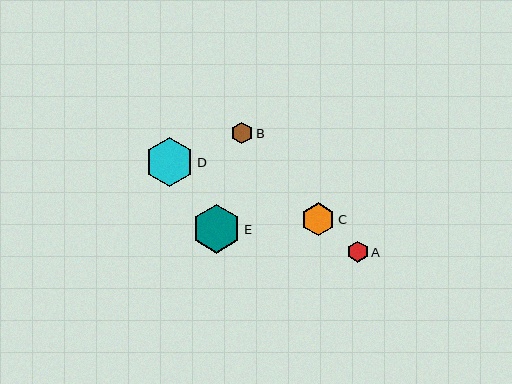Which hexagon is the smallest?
Hexagon A is the smallest with a size of approximately 21 pixels.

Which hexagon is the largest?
Hexagon E is the largest with a size of approximately 49 pixels.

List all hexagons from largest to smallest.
From largest to smallest: E, D, C, B, A.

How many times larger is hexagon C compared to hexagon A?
Hexagon C is approximately 1.6 times the size of hexagon A.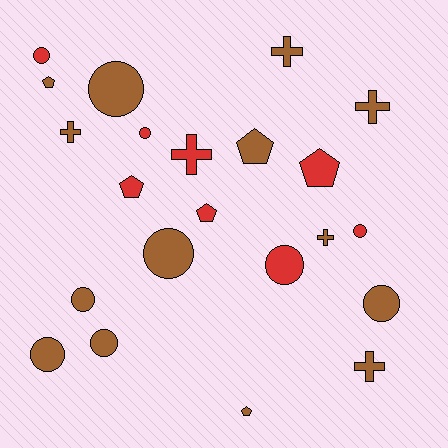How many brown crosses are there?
There are 5 brown crosses.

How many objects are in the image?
There are 22 objects.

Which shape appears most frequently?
Circle, with 10 objects.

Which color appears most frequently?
Brown, with 14 objects.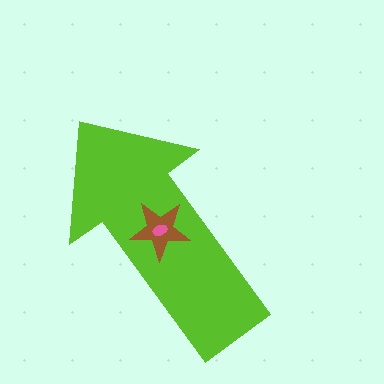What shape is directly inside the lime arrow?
The brown star.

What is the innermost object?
The pink ellipse.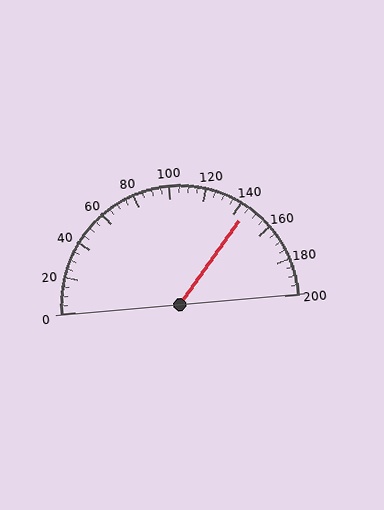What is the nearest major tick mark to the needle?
The nearest major tick mark is 140.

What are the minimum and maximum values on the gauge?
The gauge ranges from 0 to 200.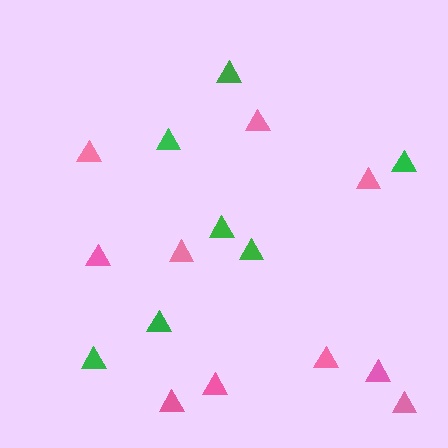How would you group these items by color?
There are 2 groups: one group of green triangles (7) and one group of pink triangles (10).